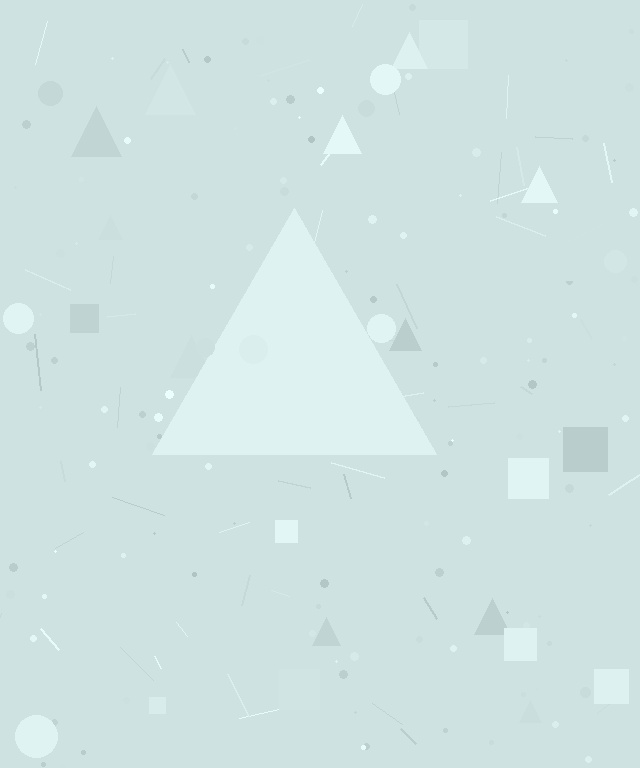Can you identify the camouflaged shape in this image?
The camouflaged shape is a triangle.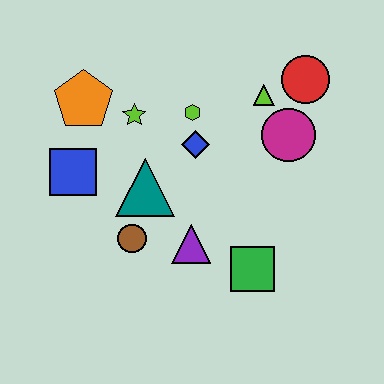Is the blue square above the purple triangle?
Yes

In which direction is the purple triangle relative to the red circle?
The purple triangle is below the red circle.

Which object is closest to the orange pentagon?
The lime star is closest to the orange pentagon.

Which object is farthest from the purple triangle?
The red circle is farthest from the purple triangle.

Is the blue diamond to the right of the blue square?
Yes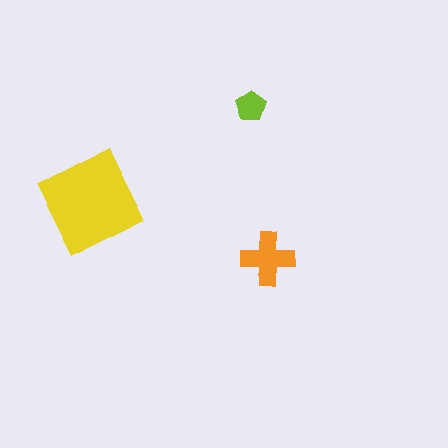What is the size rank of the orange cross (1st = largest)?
2nd.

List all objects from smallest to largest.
The lime pentagon, the orange cross, the yellow diamond.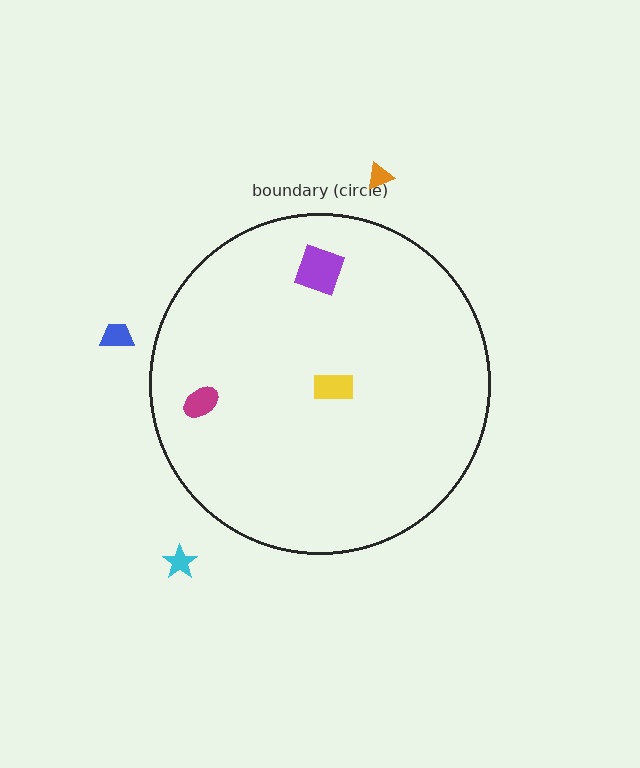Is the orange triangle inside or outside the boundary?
Outside.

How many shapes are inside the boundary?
3 inside, 3 outside.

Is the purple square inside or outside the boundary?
Inside.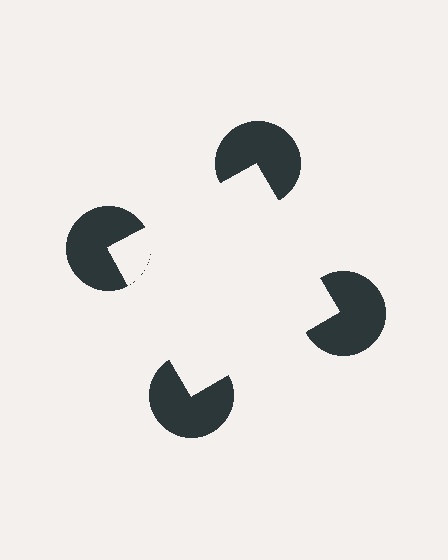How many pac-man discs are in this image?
There are 4 — one at each vertex of the illusory square.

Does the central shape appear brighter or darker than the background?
It typically appears slightly brighter than the background, even though no actual brightness change is drawn.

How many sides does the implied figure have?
4 sides.